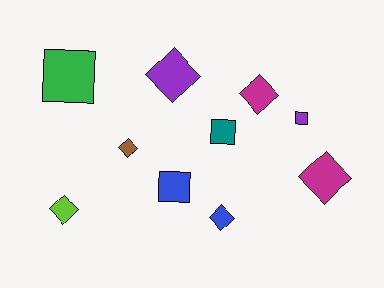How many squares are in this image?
There are 4 squares.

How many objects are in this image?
There are 10 objects.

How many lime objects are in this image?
There is 1 lime object.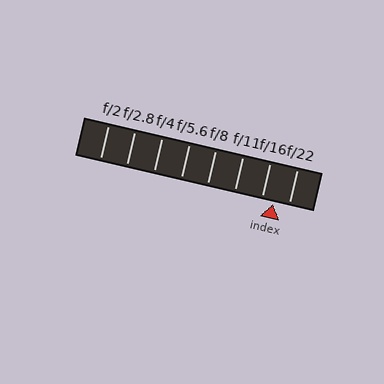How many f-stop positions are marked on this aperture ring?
There are 8 f-stop positions marked.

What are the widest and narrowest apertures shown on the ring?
The widest aperture shown is f/2 and the narrowest is f/22.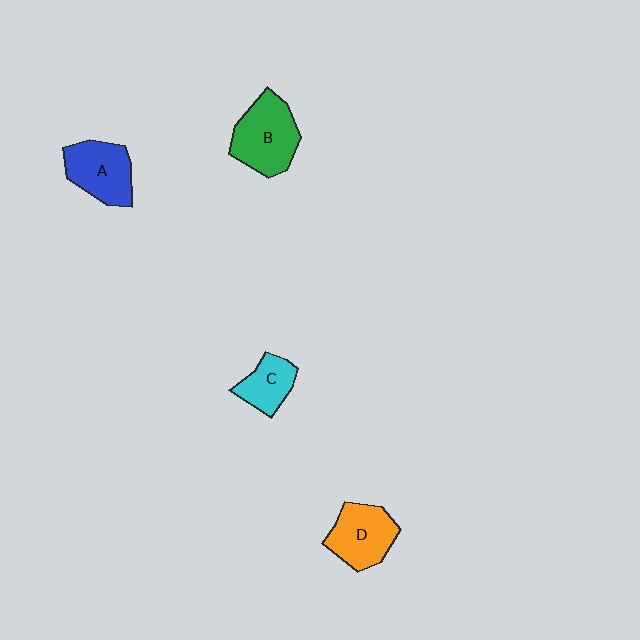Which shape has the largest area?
Shape B (green).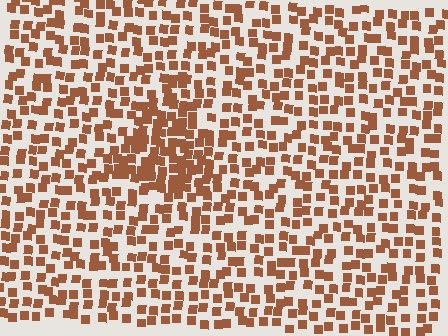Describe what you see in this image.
The image contains small brown elements arranged at two different densities. A triangle-shaped region is visible where the elements are more densely packed than the surrounding area.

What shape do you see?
I see a triangle.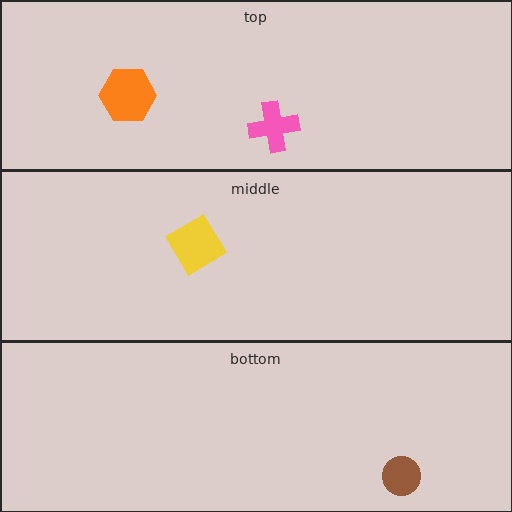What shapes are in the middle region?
The yellow diamond.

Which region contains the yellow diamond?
The middle region.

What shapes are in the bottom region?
The brown circle.